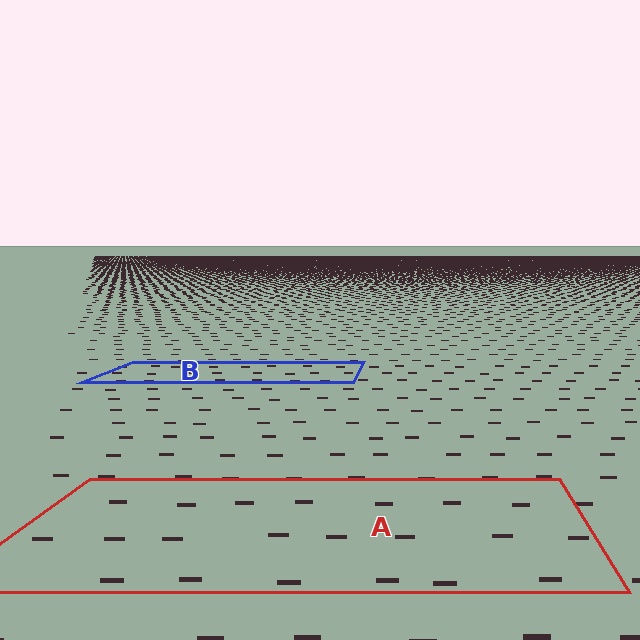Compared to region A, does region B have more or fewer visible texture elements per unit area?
Region B has more texture elements per unit area — they are packed more densely because it is farther away.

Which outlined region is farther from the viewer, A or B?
Region B is farther from the viewer — the texture elements inside it appear smaller and more densely packed.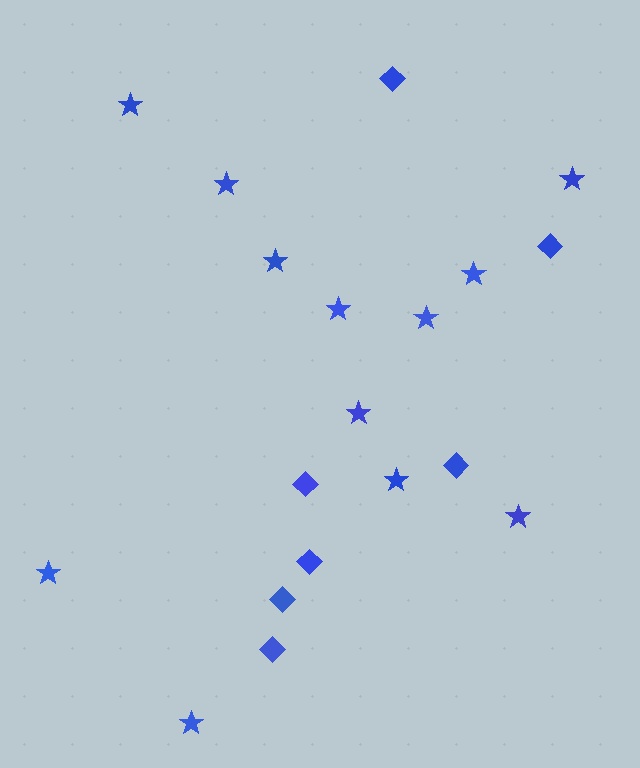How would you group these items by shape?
There are 2 groups: one group of diamonds (7) and one group of stars (12).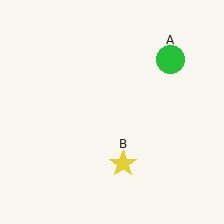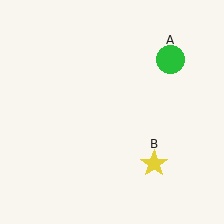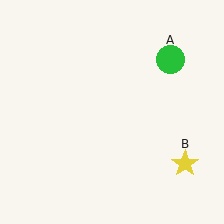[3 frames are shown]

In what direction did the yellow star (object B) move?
The yellow star (object B) moved right.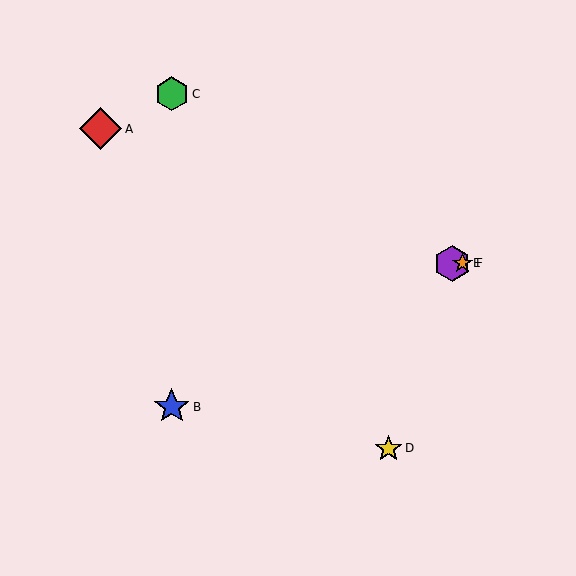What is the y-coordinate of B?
Object B is at y≈407.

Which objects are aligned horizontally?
Objects E, F are aligned horizontally.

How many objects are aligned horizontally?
2 objects (E, F) are aligned horizontally.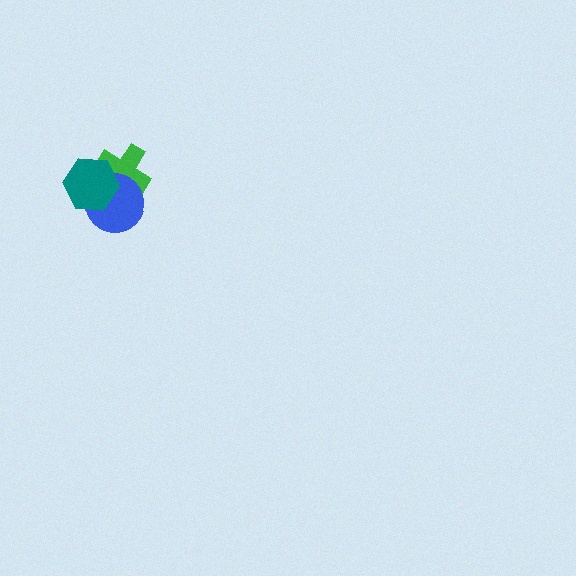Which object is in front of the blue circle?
The teal hexagon is in front of the blue circle.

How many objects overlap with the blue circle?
2 objects overlap with the blue circle.